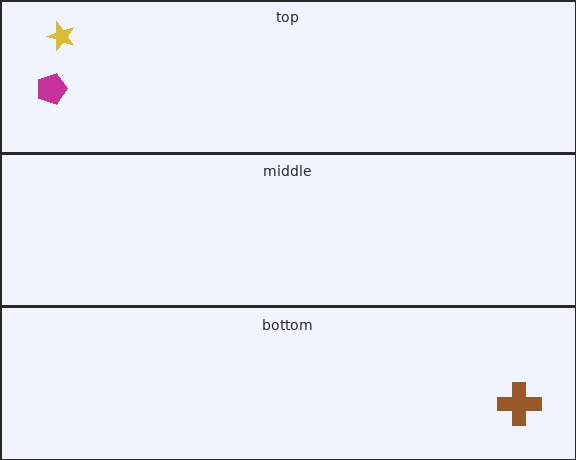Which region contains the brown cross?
The bottom region.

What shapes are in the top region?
The magenta pentagon, the yellow star.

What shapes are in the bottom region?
The brown cross.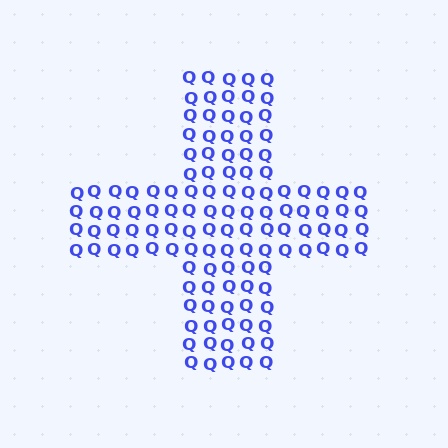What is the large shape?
The large shape is a cross.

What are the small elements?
The small elements are letter Q's.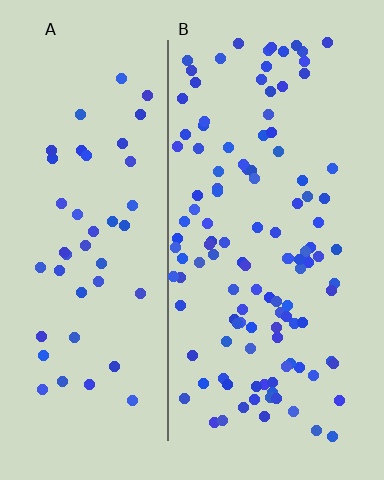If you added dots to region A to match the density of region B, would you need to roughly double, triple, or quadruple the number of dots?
Approximately triple.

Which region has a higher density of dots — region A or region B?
B (the right).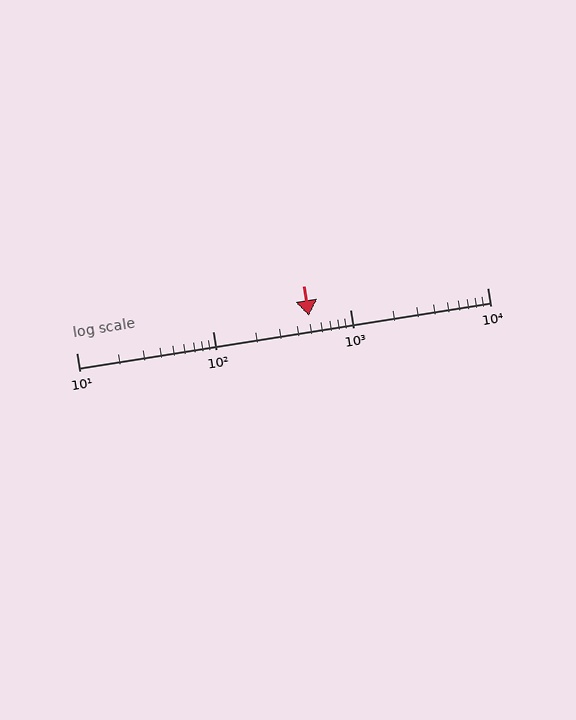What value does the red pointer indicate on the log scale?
The pointer indicates approximately 500.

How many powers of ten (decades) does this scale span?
The scale spans 3 decades, from 10 to 10000.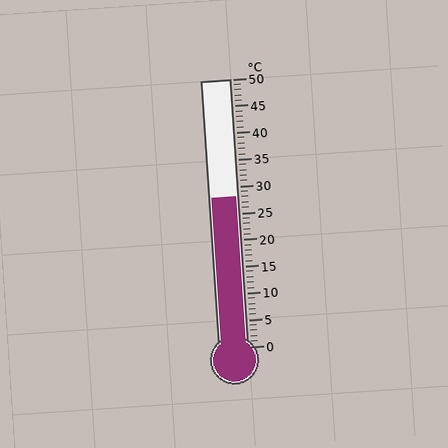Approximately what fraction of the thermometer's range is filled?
The thermometer is filled to approximately 55% of its range.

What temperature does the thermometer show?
The thermometer shows approximately 28°C.